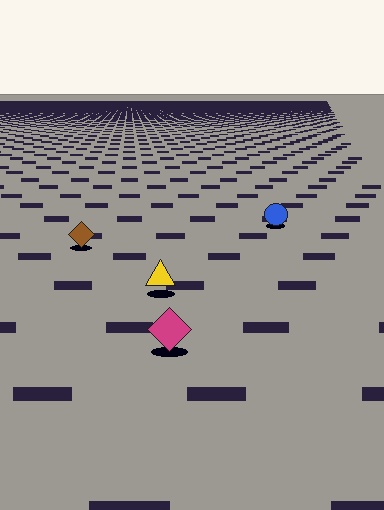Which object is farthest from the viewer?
The blue circle is farthest from the viewer. It appears smaller and the ground texture around it is denser.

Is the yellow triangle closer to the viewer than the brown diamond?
Yes. The yellow triangle is closer — you can tell from the texture gradient: the ground texture is coarser near it.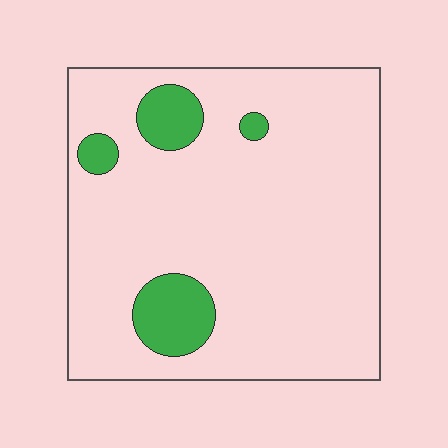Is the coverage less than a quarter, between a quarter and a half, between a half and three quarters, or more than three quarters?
Less than a quarter.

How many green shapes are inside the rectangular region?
4.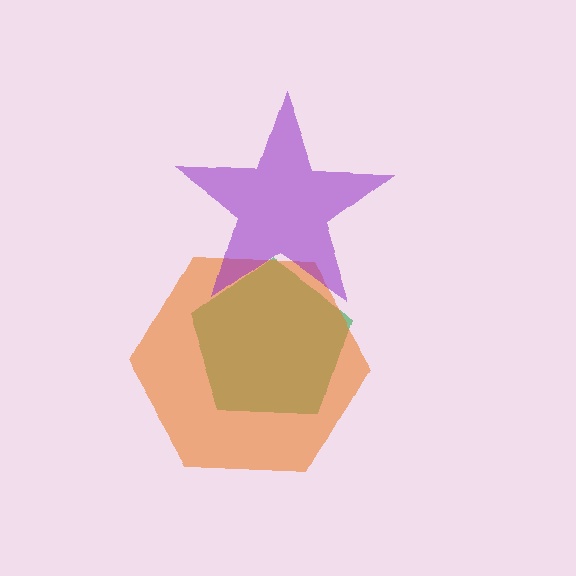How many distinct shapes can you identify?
There are 3 distinct shapes: a green pentagon, an orange hexagon, a purple star.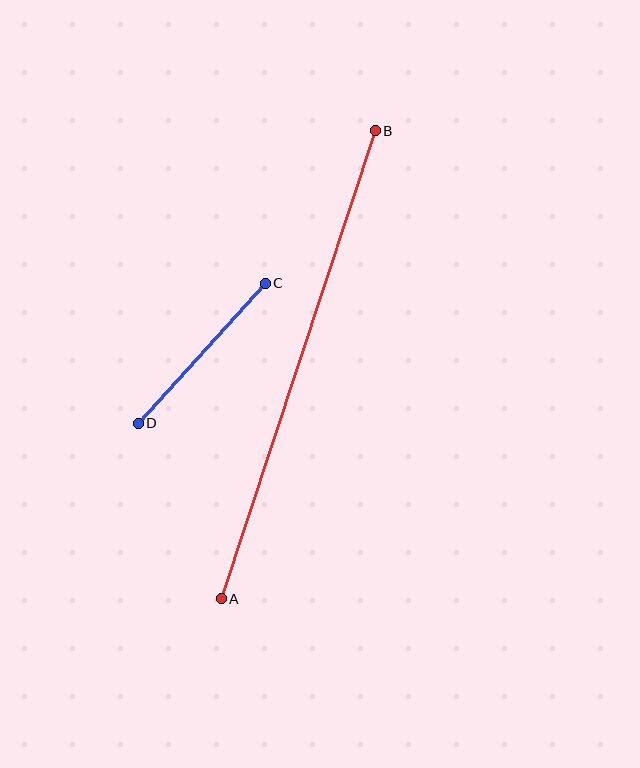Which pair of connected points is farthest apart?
Points A and B are farthest apart.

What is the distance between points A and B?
The distance is approximately 493 pixels.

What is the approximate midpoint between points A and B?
The midpoint is at approximately (298, 365) pixels.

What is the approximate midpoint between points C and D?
The midpoint is at approximately (202, 353) pixels.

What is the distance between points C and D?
The distance is approximately 189 pixels.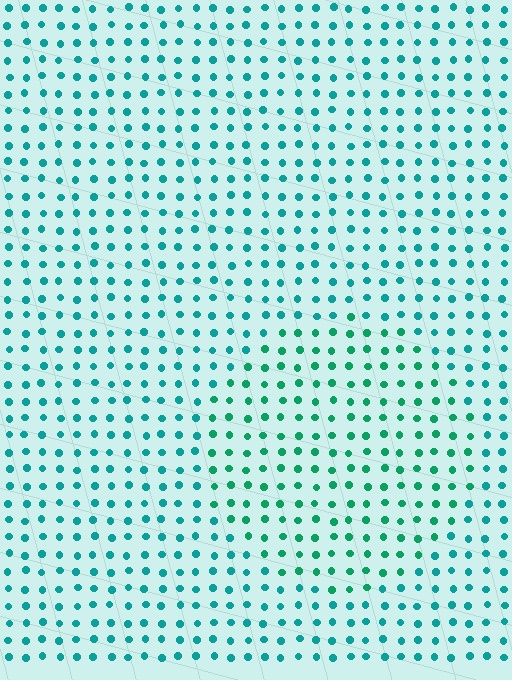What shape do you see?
I see a circle.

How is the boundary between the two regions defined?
The boundary is defined purely by a slight shift in hue (about 23 degrees). Spacing, size, and orientation are identical on both sides.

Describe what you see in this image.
The image is filled with small teal elements in a uniform arrangement. A circle-shaped region is visible where the elements are tinted to a slightly different hue, forming a subtle color boundary.